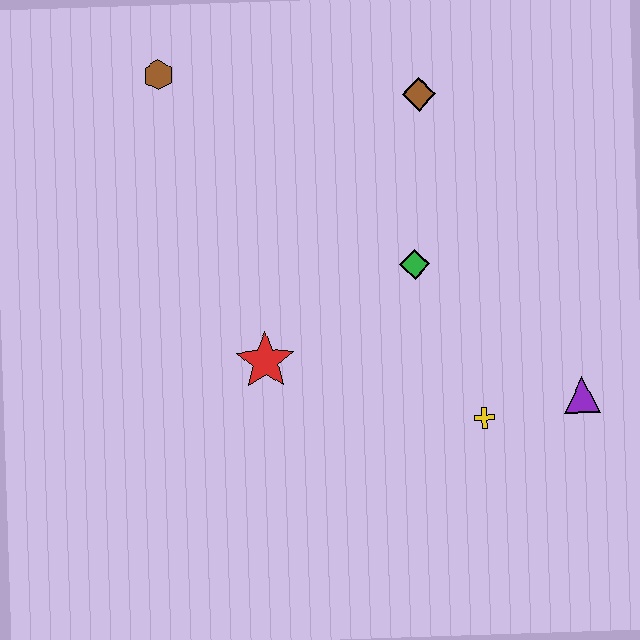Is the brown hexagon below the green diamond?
No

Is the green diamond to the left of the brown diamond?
Yes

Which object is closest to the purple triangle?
The yellow cross is closest to the purple triangle.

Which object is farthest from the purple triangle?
The brown hexagon is farthest from the purple triangle.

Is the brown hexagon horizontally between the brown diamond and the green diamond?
No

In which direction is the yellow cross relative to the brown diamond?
The yellow cross is below the brown diamond.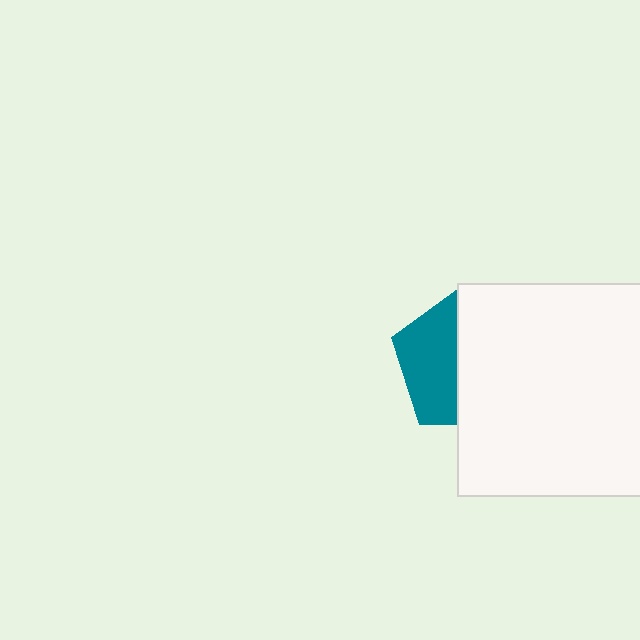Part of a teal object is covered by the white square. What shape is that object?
It is a pentagon.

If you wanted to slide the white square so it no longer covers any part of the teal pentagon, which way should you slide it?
Slide it right — that is the most direct way to separate the two shapes.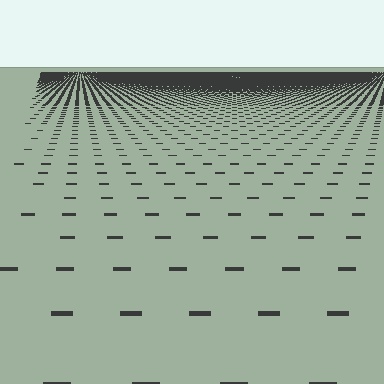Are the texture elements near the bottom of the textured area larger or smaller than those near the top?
Larger. Near the bottom, elements are closer to the viewer and appear at a bigger on-screen size.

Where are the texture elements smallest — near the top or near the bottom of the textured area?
Near the top.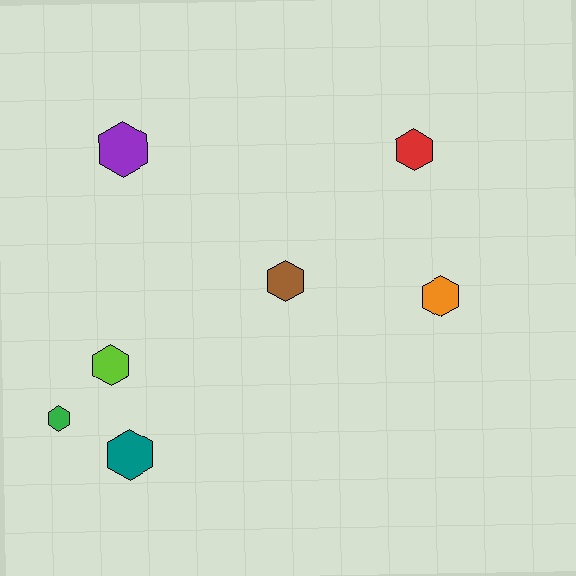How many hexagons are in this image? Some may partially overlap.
There are 7 hexagons.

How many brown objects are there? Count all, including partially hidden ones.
There is 1 brown object.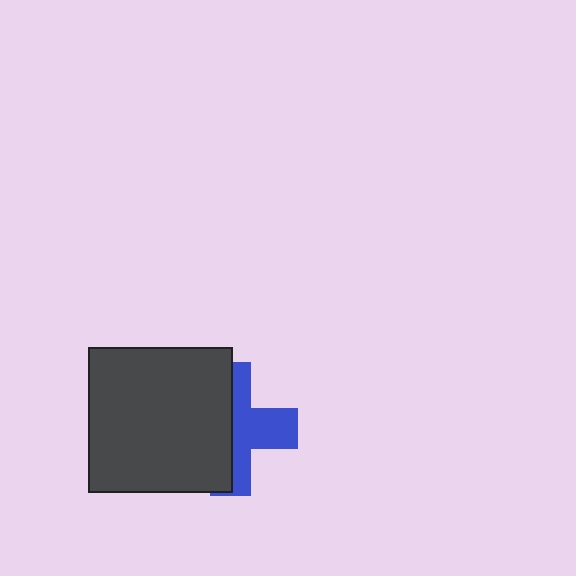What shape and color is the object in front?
The object in front is a dark gray rectangle.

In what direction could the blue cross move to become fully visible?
The blue cross could move right. That would shift it out from behind the dark gray rectangle entirely.